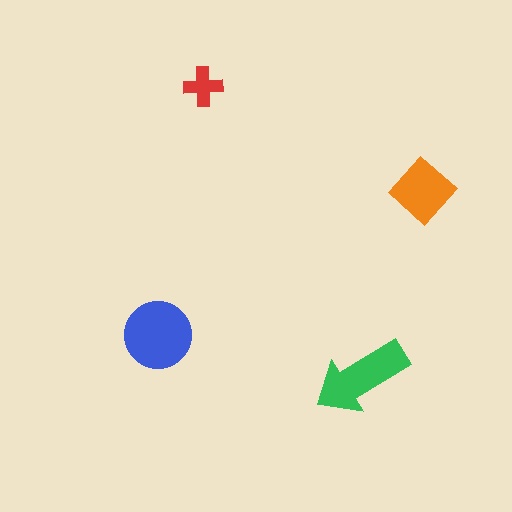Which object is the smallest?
The red cross.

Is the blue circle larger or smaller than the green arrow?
Larger.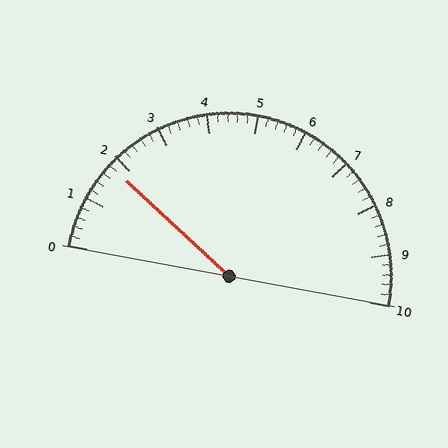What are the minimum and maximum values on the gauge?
The gauge ranges from 0 to 10.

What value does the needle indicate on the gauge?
The needle indicates approximately 1.8.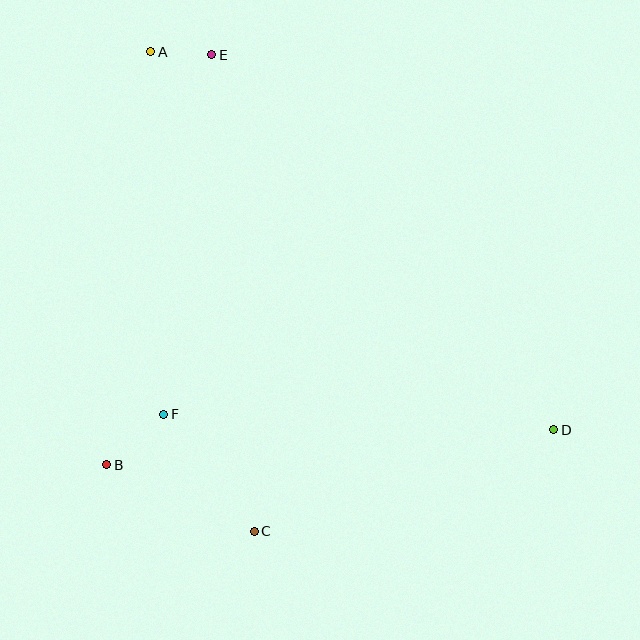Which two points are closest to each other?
Points A and E are closest to each other.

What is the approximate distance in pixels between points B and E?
The distance between B and E is approximately 423 pixels.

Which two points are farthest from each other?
Points A and D are farthest from each other.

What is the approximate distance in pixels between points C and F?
The distance between C and F is approximately 148 pixels.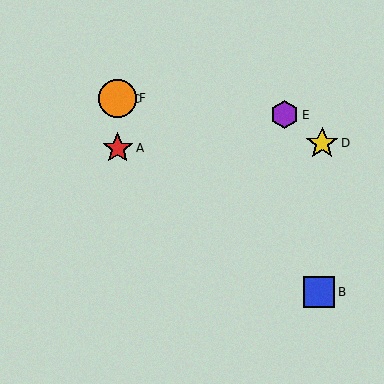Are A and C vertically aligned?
Yes, both are at x≈118.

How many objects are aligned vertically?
3 objects (A, C, F) are aligned vertically.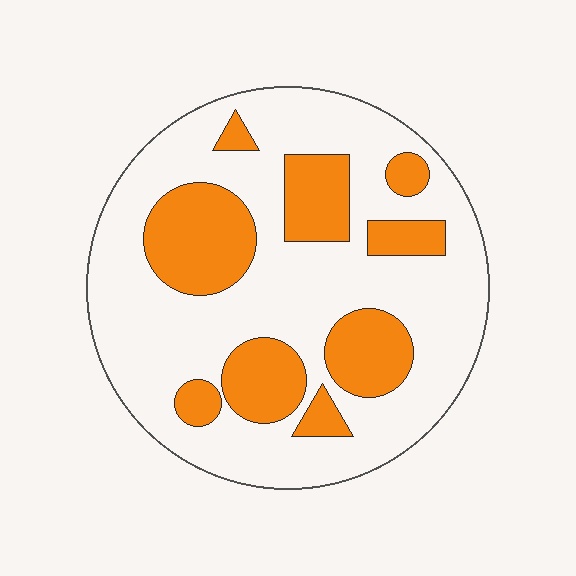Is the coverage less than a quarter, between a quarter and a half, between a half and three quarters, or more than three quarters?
Between a quarter and a half.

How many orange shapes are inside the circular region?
9.